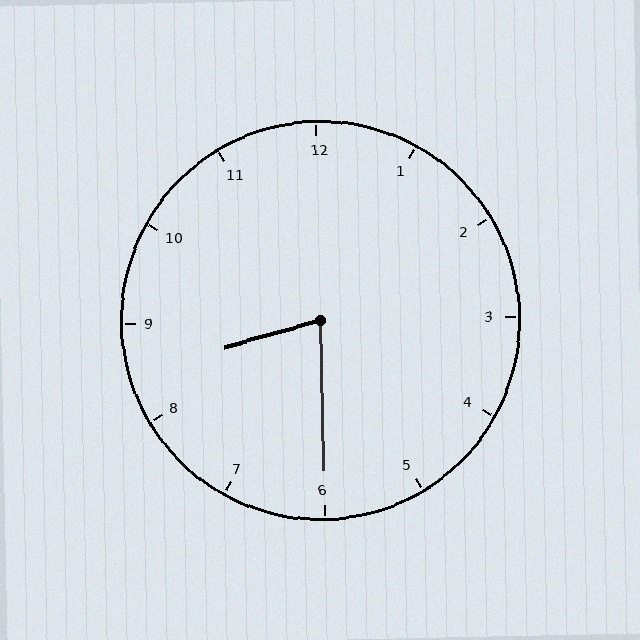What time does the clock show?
8:30.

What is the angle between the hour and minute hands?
Approximately 75 degrees.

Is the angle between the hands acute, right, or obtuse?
It is acute.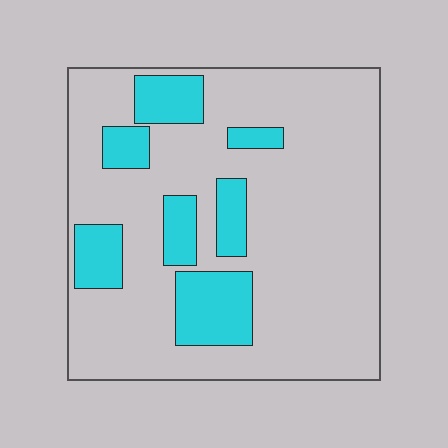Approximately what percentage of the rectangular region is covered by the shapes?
Approximately 20%.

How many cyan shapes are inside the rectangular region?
7.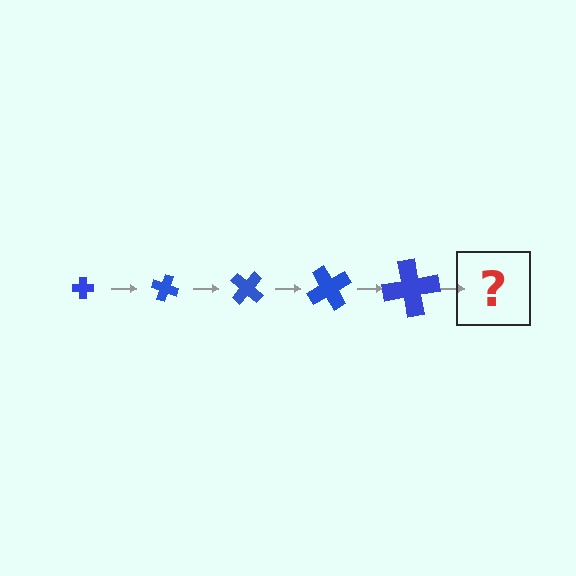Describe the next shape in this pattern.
It should be a cross, larger than the previous one and rotated 100 degrees from the start.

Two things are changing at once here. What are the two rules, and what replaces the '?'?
The two rules are that the cross grows larger each step and it rotates 20 degrees each step. The '?' should be a cross, larger than the previous one and rotated 100 degrees from the start.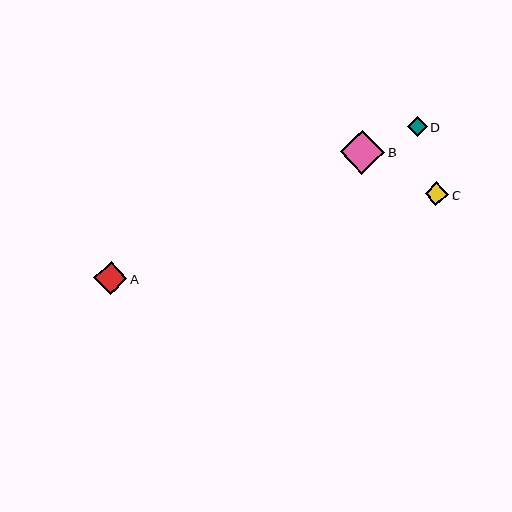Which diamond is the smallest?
Diamond D is the smallest with a size of approximately 20 pixels.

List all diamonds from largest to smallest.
From largest to smallest: B, A, C, D.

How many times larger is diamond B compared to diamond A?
Diamond B is approximately 1.3 times the size of diamond A.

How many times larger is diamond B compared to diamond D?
Diamond B is approximately 2.2 times the size of diamond D.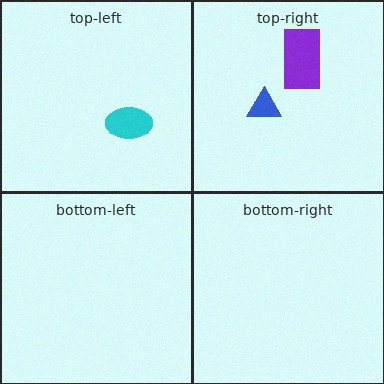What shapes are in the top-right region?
The purple rectangle, the blue triangle.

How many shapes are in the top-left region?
1.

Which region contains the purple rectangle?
The top-right region.